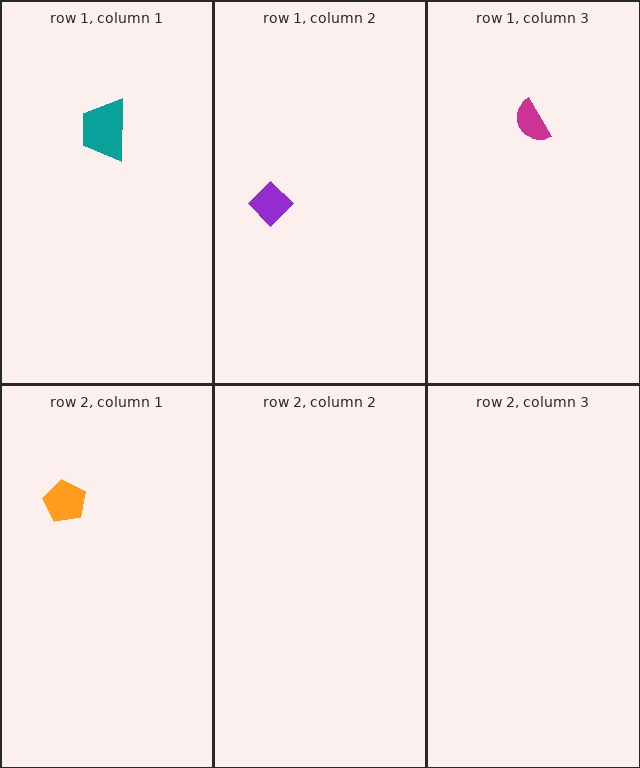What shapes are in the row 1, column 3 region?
The magenta semicircle.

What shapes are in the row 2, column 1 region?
The orange pentagon.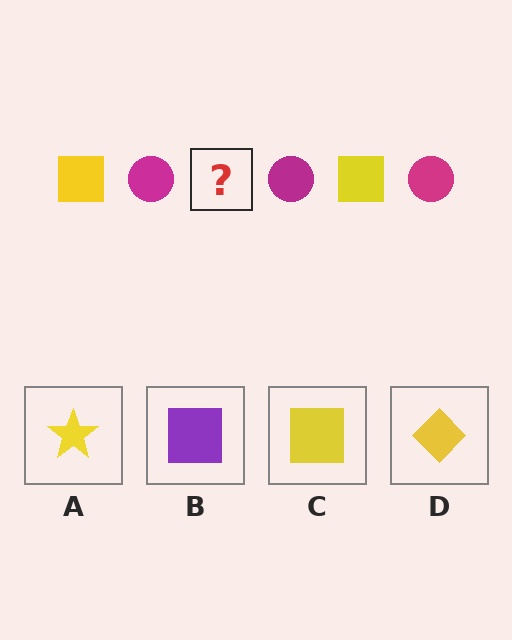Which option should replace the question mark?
Option C.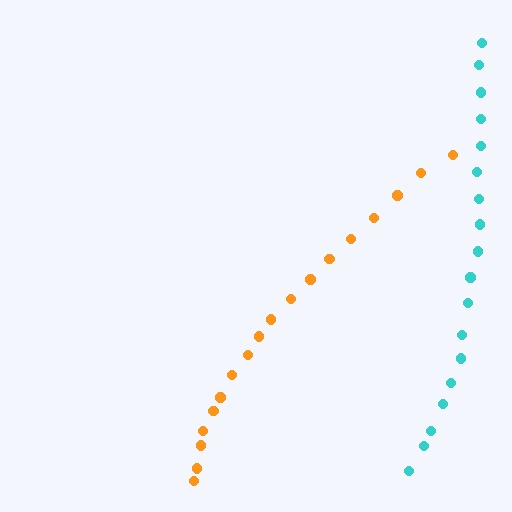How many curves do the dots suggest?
There are 2 distinct paths.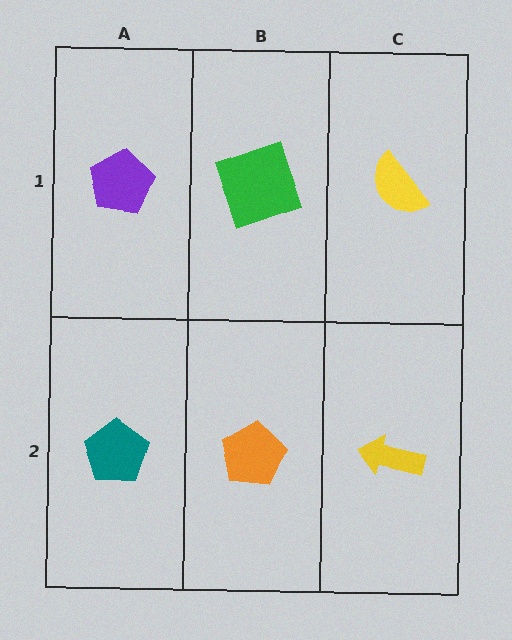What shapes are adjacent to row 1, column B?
An orange pentagon (row 2, column B), a purple pentagon (row 1, column A), a yellow semicircle (row 1, column C).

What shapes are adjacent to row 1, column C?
A yellow arrow (row 2, column C), a green square (row 1, column B).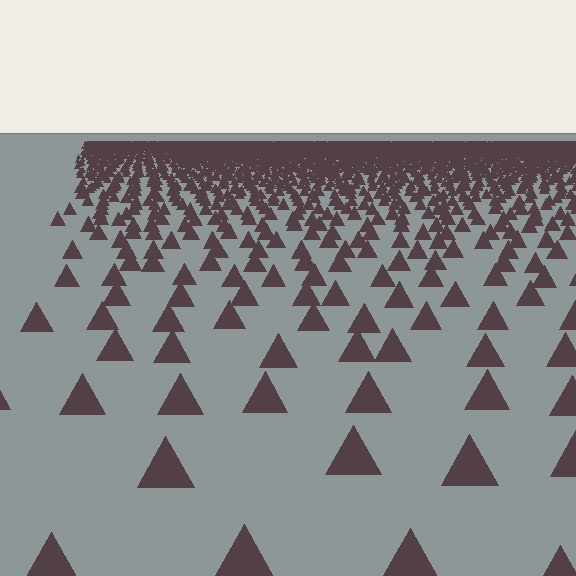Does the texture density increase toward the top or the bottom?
Density increases toward the top.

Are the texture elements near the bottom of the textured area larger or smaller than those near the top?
Larger. Near the bottom, elements are closer to the viewer and appear at a bigger on-screen size.